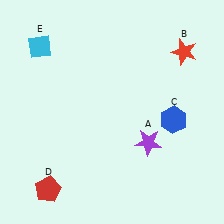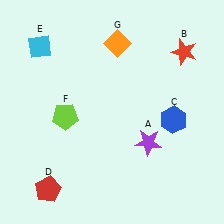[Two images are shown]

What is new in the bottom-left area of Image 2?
A lime pentagon (F) was added in the bottom-left area of Image 2.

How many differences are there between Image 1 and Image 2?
There are 2 differences between the two images.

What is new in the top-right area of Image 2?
An orange diamond (G) was added in the top-right area of Image 2.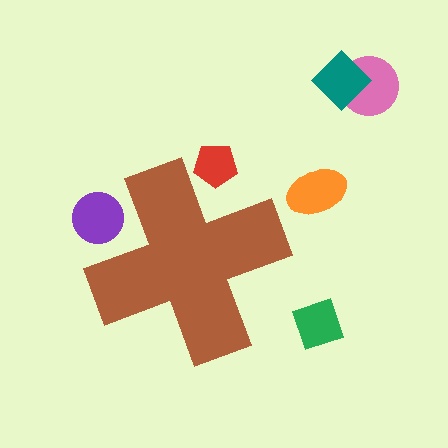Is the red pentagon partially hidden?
Yes, the red pentagon is partially hidden behind the brown cross.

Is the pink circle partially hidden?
No, the pink circle is fully visible.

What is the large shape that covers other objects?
A brown cross.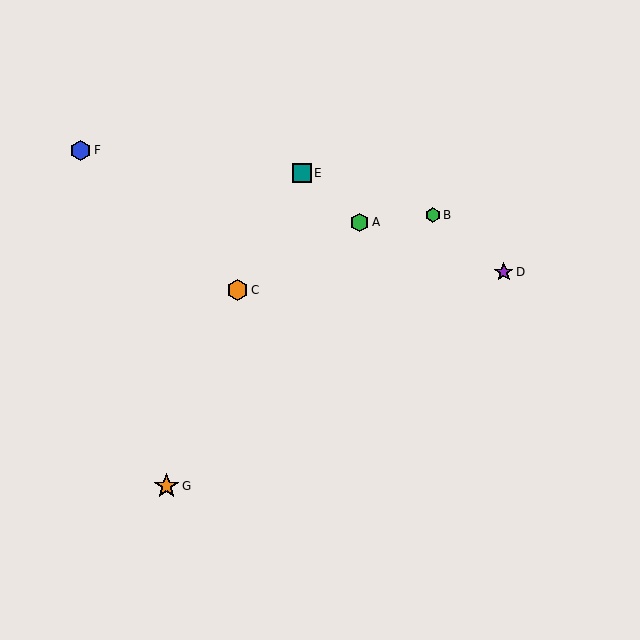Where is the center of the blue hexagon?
The center of the blue hexagon is at (81, 150).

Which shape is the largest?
The orange star (labeled G) is the largest.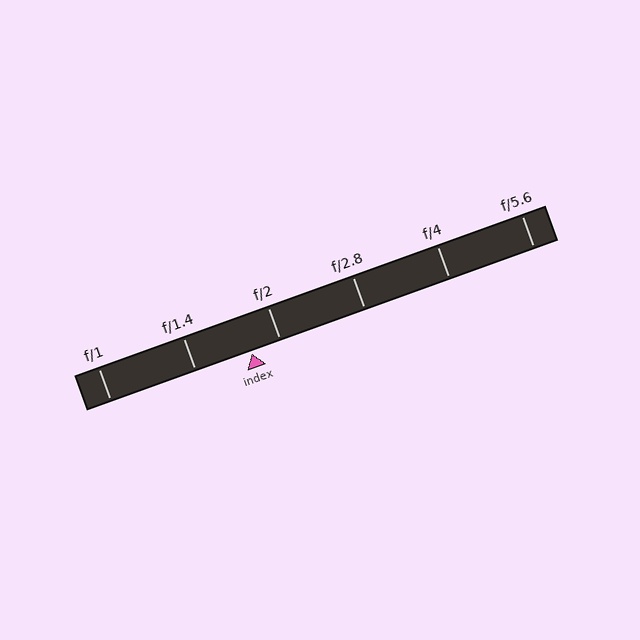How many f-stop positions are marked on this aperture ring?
There are 6 f-stop positions marked.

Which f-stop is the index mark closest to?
The index mark is closest to f/2.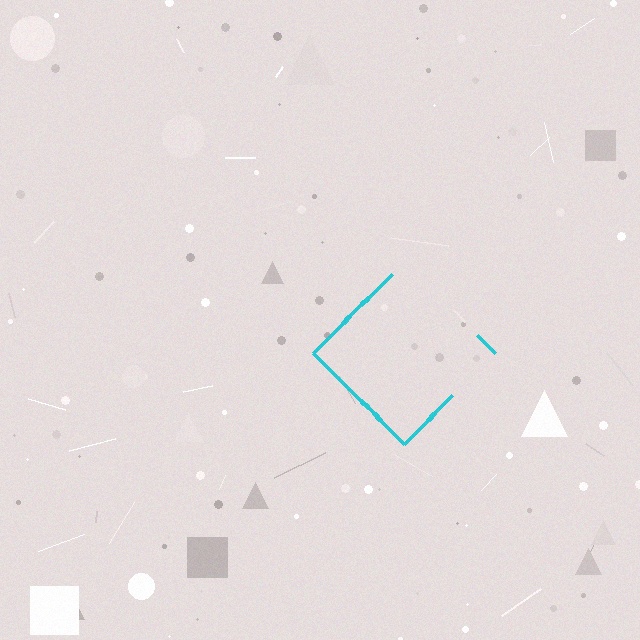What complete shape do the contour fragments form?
The contour fragments form a diamond.